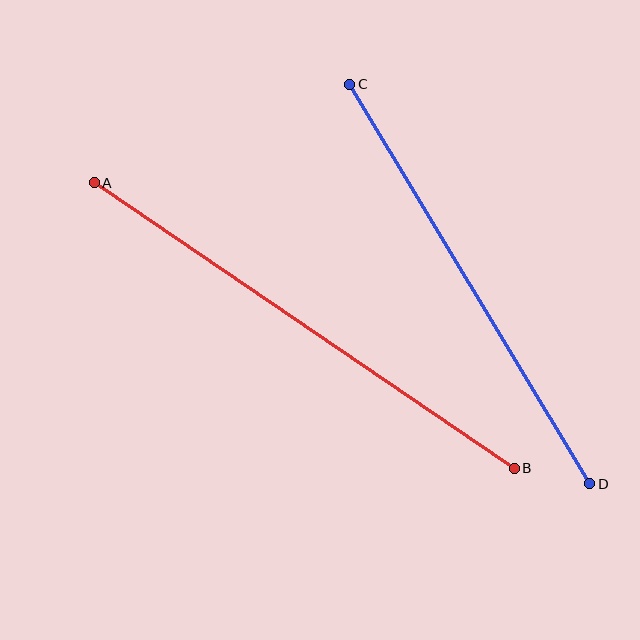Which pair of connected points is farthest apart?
Points A and B are farthest apart.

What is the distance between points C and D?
The distance is approximately 466 pixels.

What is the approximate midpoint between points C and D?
The midpoint is at approximately (470, 284) pixels.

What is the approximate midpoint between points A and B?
The midpoint is at approximately (304, 326) pixels.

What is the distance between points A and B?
The distance is approximately 508 pixels.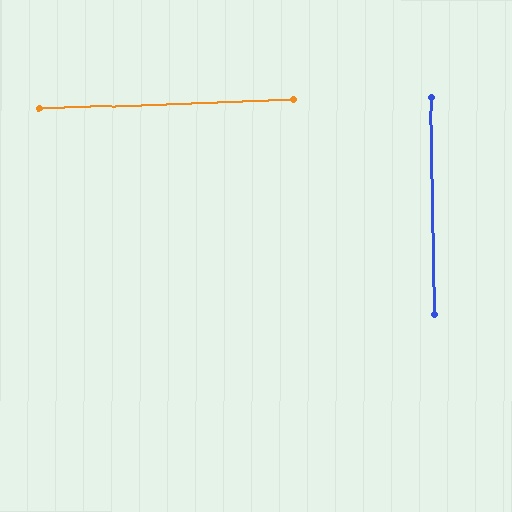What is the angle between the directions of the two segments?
Approximately 89 degrees.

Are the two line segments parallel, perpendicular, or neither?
Perpendicular — they meet at approximately 89°.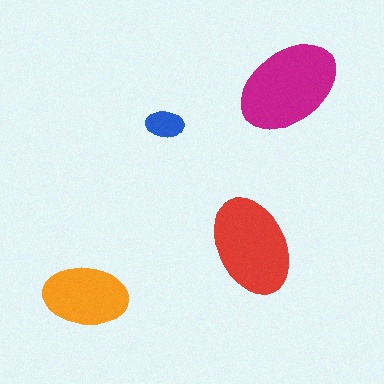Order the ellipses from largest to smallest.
the magenta one, the red one, the orange one, the blue one.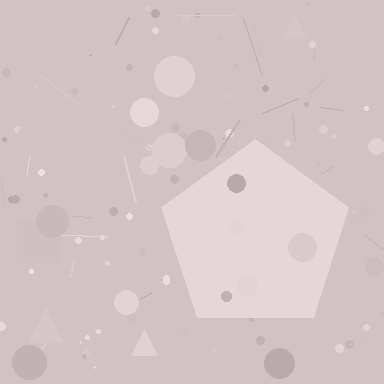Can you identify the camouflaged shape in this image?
The camouflaged shape is a pentagon.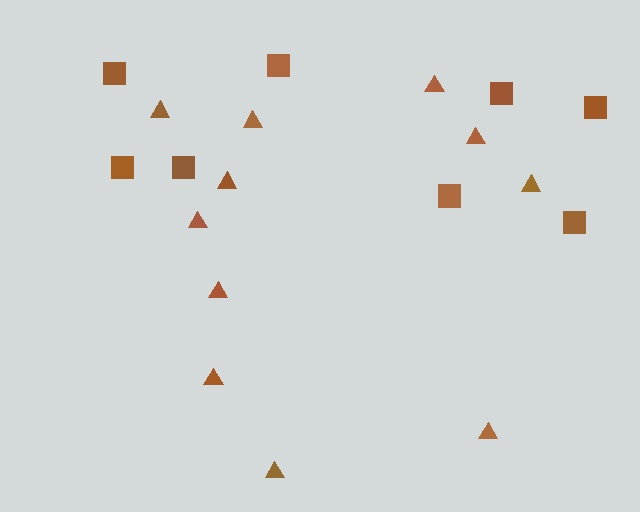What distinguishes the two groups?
There are 2 groups: one group of triangles (11) and one group of squares (8).